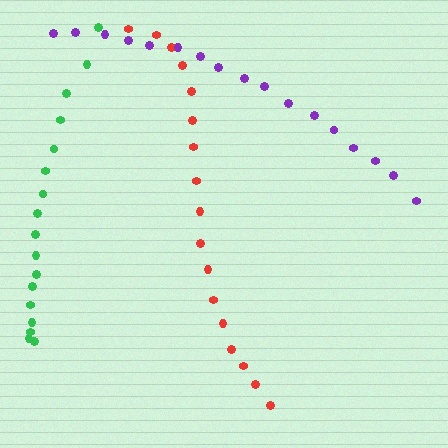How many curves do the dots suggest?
There are 3 distinct paths.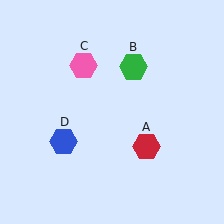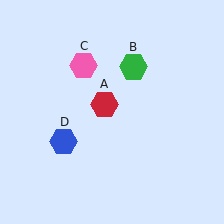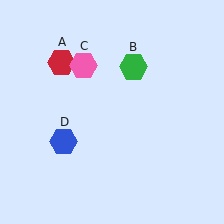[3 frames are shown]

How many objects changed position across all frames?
1 object changed position: red hexagon (object A).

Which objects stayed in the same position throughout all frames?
Green hexagon (object B) and pink hexagon (object C) and blue hexagon (object D) remained stationary.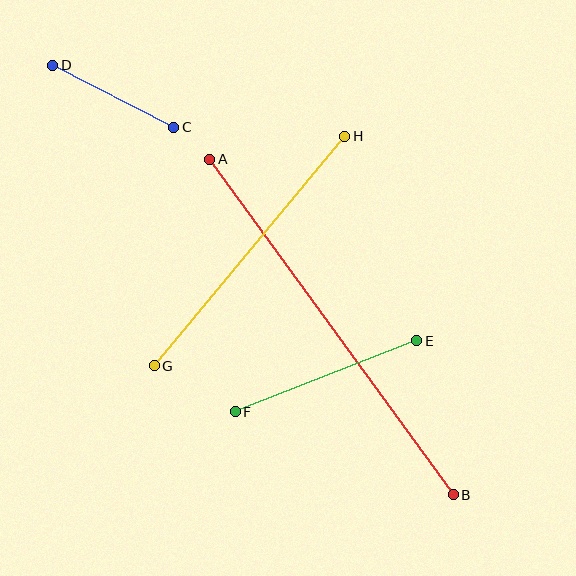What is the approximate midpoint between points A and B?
The midpoint is at approximately (332, 327) pixels.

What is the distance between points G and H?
The distance is approximately 298 pixels.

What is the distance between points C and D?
The distance is approximately 136 pixels.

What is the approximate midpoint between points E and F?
The midpoint is at approximately (326, 376) pixels.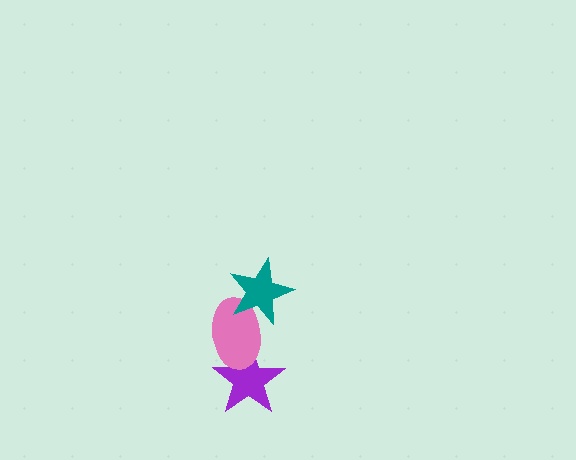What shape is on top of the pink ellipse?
The teal star is on top of the pink ellipse.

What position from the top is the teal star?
The teal star is 1st from the top.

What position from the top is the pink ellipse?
The pink ellipse is 2nd from the top.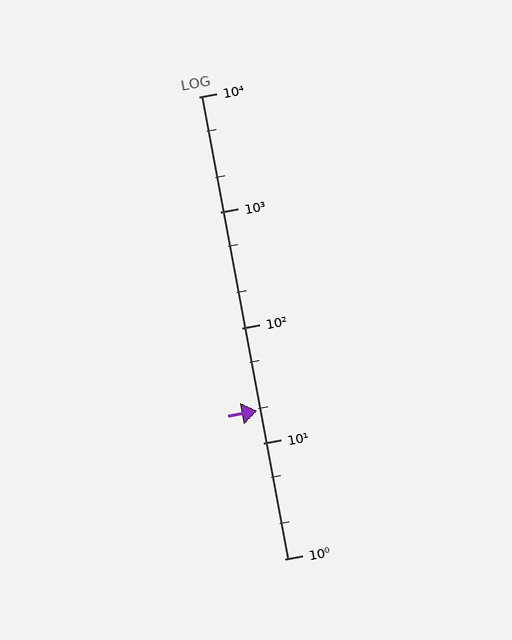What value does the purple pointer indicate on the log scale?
The pointer indicates approximately 19.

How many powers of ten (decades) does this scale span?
The scale spans 4 decades, from 1 to 10000.